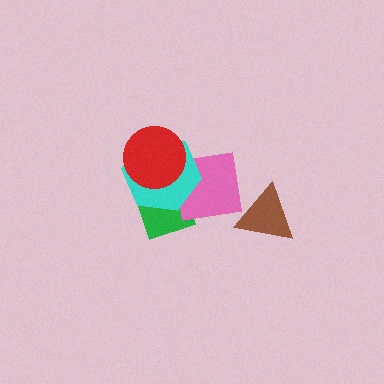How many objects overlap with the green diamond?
3 objects overlap with the green diamond.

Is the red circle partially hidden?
No, no other shape covers it.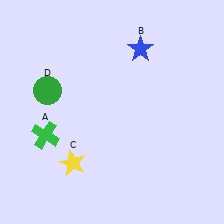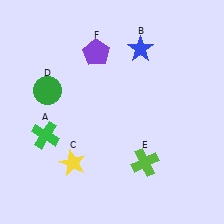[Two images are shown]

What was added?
A lime cross (E), a purple pentagon (F) were added in Image 2.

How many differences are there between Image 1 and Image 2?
There are 2 differences between the two images.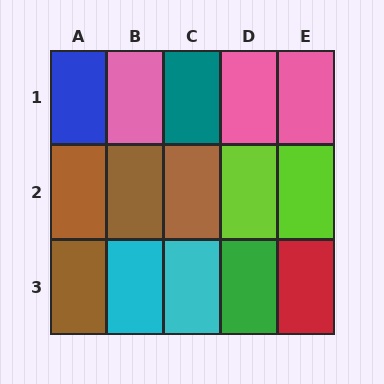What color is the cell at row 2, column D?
Lime.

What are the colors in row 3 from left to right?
Brown, cyan, cyan, green, red.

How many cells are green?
1 cell is green.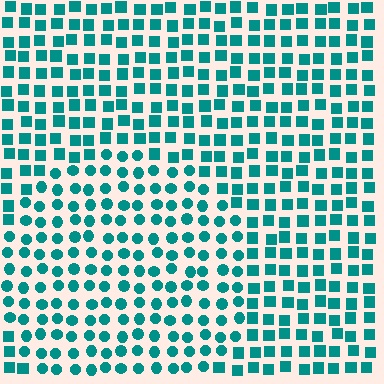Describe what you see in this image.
The image is filled with small teal elements arranged in a uniform grid. A circle-shaped region contains circles, while the surrounding area contains squares. The boundary is defined purely by the change in element shape.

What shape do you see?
I see a circle.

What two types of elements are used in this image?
The image uses circles inside the circle region and squares outside it.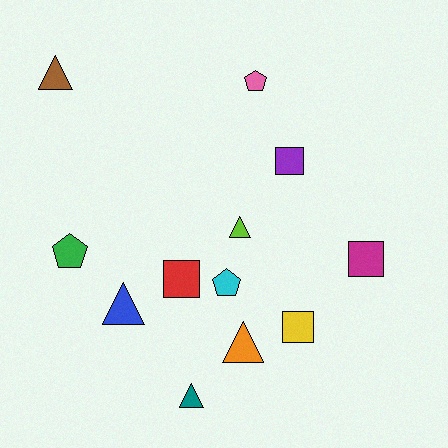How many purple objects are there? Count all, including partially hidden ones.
There is 1 purple object.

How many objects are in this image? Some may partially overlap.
There are 12 objects.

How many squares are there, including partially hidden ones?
There are 4 squares.